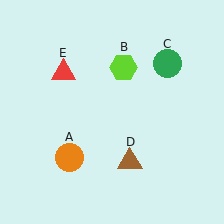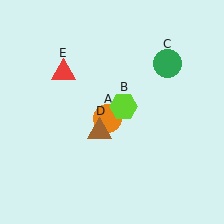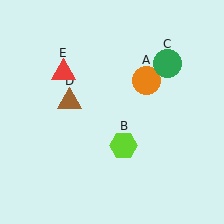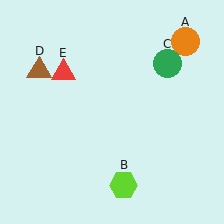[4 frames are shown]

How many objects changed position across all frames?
3 objects changed position: orange circle (object A), lime hexagon (object B), brown triangle (object D).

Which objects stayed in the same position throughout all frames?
Green circle (object C) and red triangle (object E) remained stationary.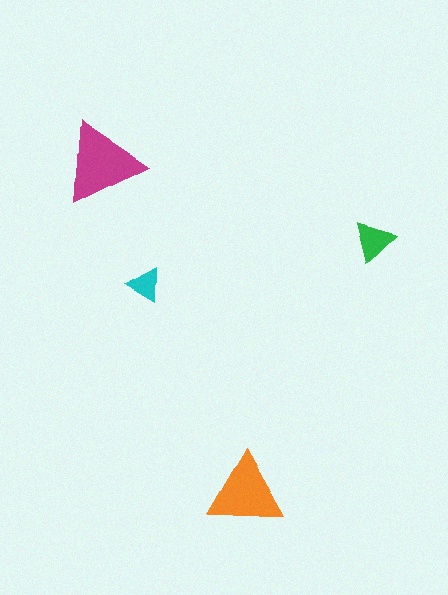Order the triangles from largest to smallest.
the magenta one, the orange one, the green one, the cyan one.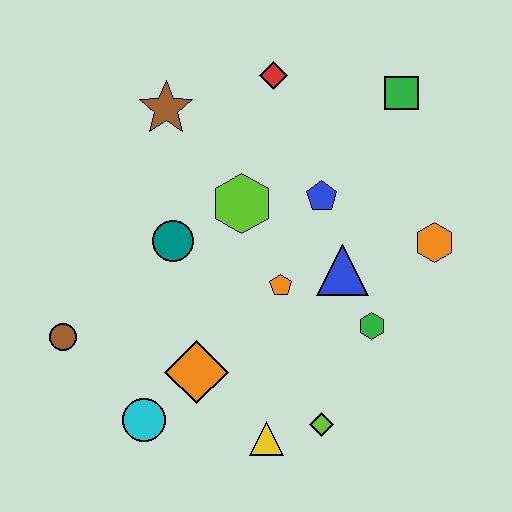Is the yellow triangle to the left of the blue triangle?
Yes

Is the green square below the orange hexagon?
No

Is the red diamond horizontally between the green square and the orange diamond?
Yes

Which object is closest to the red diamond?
The brown star is closest to the red diamond.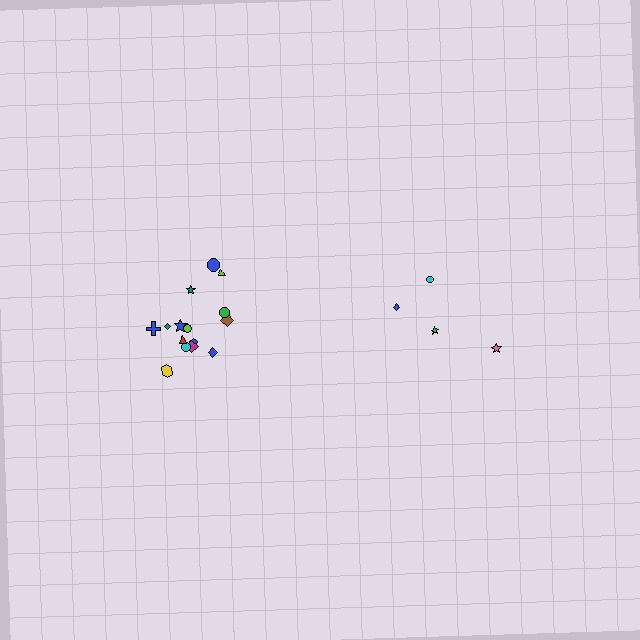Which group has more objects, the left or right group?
The left group.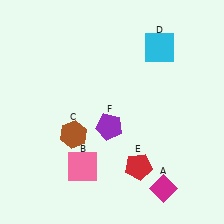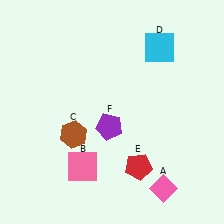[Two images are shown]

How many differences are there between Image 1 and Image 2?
There is 1 difference between the two images.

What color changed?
The diamond (A) changed from magenta in Image 1 to pink in Image 2.